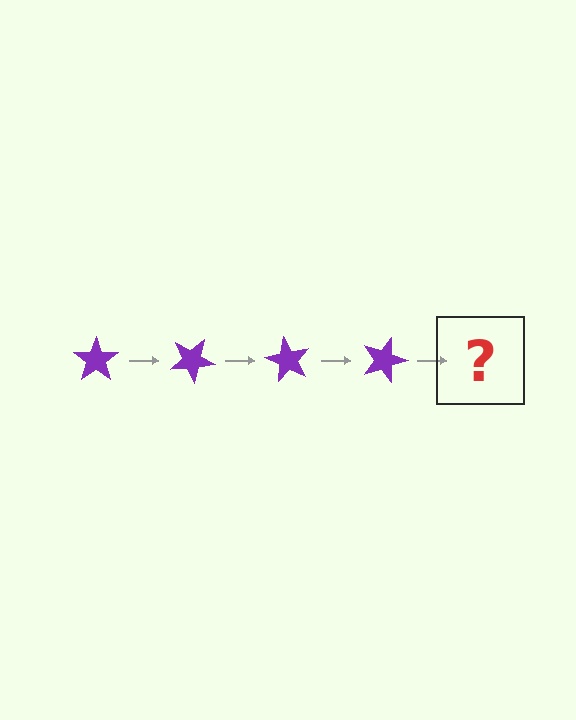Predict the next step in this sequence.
The next step is a purple star rotated 120 degrees.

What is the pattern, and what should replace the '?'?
The pattern is that the star rotates 30 degrees each step. The '?' should be a purple star rotated 120 degrees.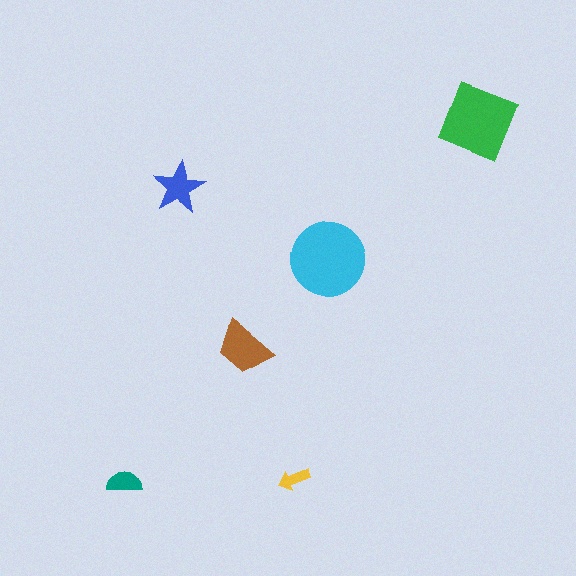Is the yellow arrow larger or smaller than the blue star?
Smaller.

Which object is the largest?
The cyan circle.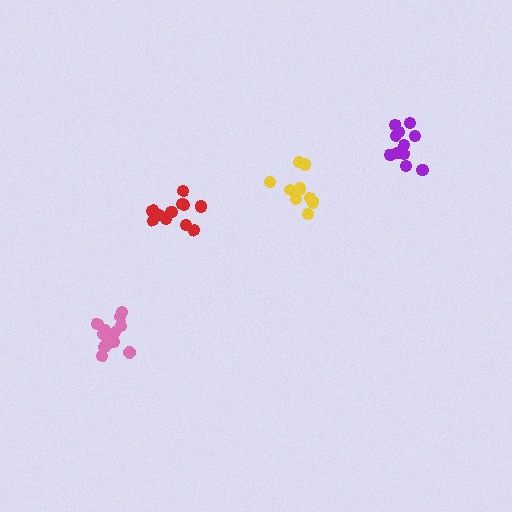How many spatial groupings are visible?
There are 4 spatial groupings.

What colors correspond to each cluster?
The clusters are colored: purple, yellow, pink, red.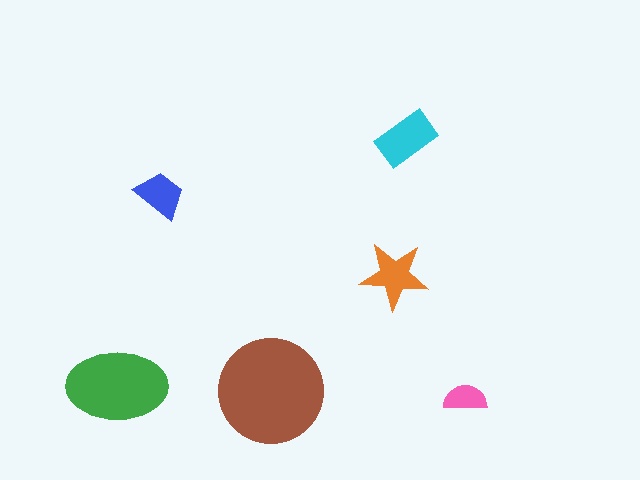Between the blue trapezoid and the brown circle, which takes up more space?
The brown circle.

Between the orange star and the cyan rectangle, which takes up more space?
The cyan rectangle.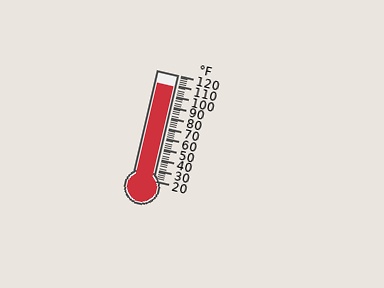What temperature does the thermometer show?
The thermometer shows approximately 108°F.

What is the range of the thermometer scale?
The thermometer scale ranges from 20°F to 120°F.